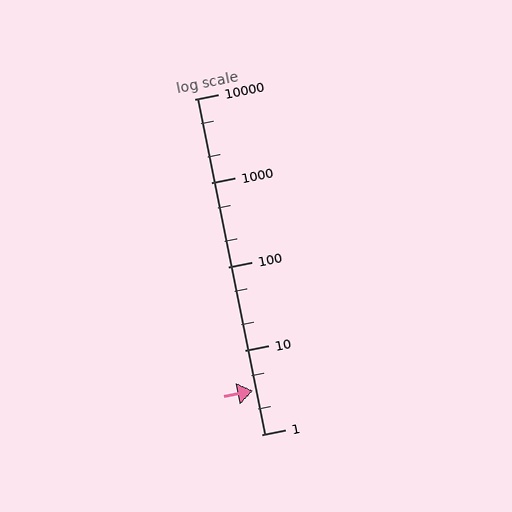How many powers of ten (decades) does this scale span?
The scale spans 4 decades, from 1 to 10000.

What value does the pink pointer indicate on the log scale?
The pointer indicates approximately 3.3.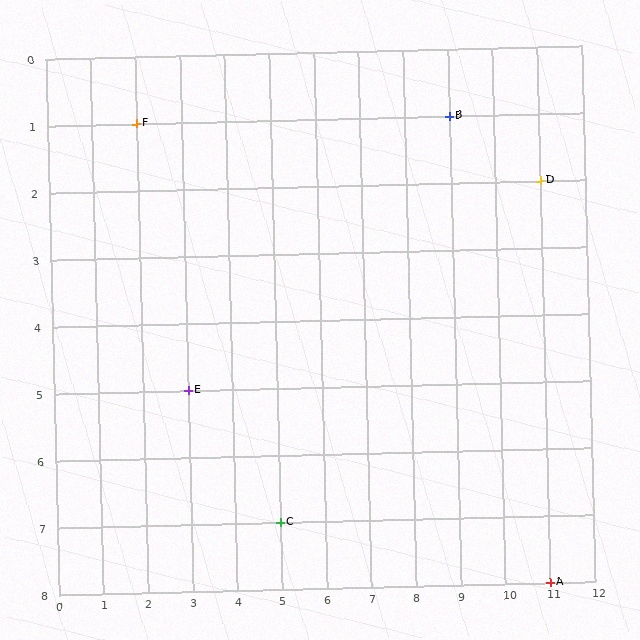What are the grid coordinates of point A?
Point A is at grid coordinates (11, 8).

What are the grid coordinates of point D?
Point D is at grid coordinates (11, 2).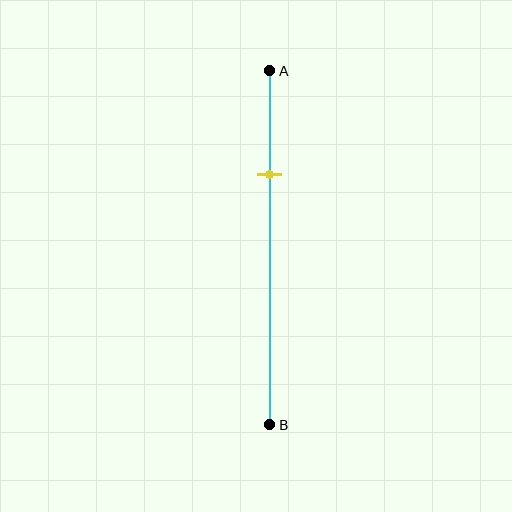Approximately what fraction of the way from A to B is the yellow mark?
The yellow mark is approximately 30% of the way from A to B.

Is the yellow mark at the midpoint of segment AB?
No, the mark is at about 30% from A, not at the 50% midpoint.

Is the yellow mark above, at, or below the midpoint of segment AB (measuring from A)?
The yellow mark is above the midpoint of segment AB.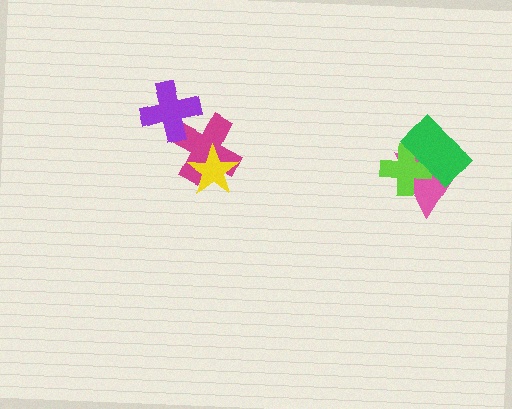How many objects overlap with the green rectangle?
2 objects overlap with the green rectangle.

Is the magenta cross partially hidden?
Yes, it is partially covered by another shape.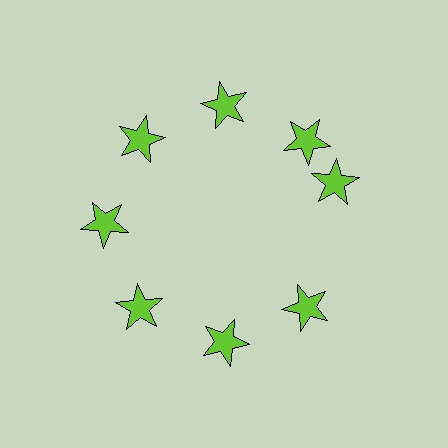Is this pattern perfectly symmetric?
No. The 8 lime stars are arranged in a ring, but one element near the 3 o'clock position is rotated out of alignment along the ring, breaking the 8-fold rotational symmetry.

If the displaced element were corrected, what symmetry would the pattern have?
It would have 8-fold rotational symmetry — the pattern would map onto itself every 45 degrees.